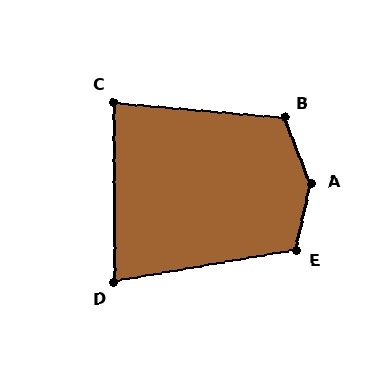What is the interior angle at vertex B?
Approximately 116 degrees (obtuse).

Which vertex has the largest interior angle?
A, at approximately 146 degrees.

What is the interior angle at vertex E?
Approximately 113 degrees (obtuse).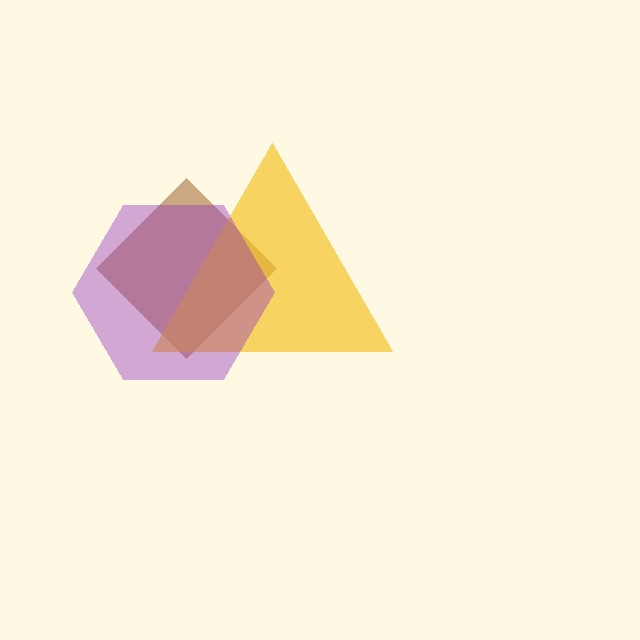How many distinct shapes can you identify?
There are 3 distinct shapes: a brown diamond, a yellow triangle, a purple hexagon.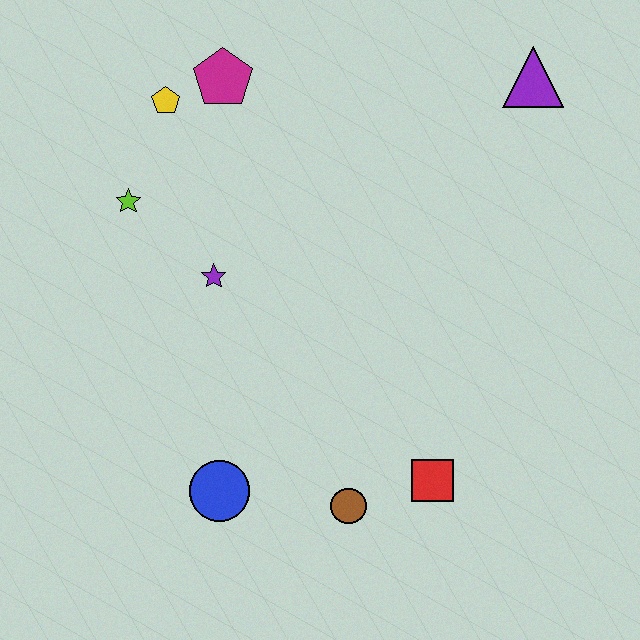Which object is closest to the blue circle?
The brown circle is closest to the blue circle.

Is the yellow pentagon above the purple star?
Yes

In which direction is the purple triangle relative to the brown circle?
The purple triangle is above the brown circle.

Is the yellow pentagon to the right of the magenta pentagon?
No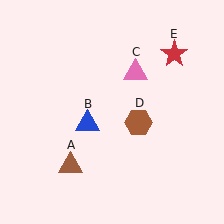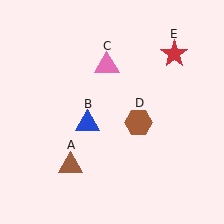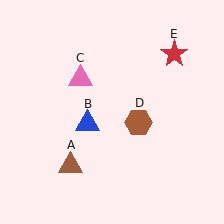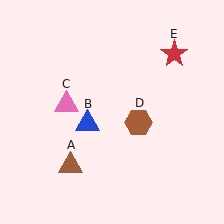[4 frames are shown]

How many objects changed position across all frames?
1 object changed position: pink triangle (object C).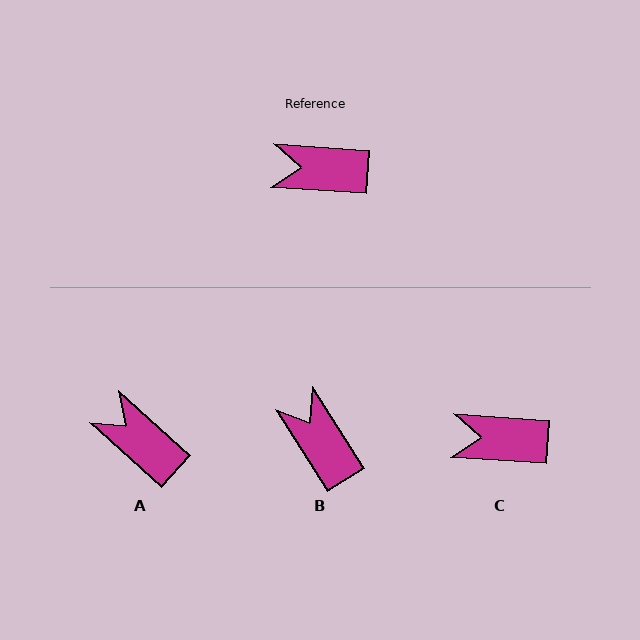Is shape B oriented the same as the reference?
No, it is off by about 54 degrees.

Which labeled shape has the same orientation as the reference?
C.